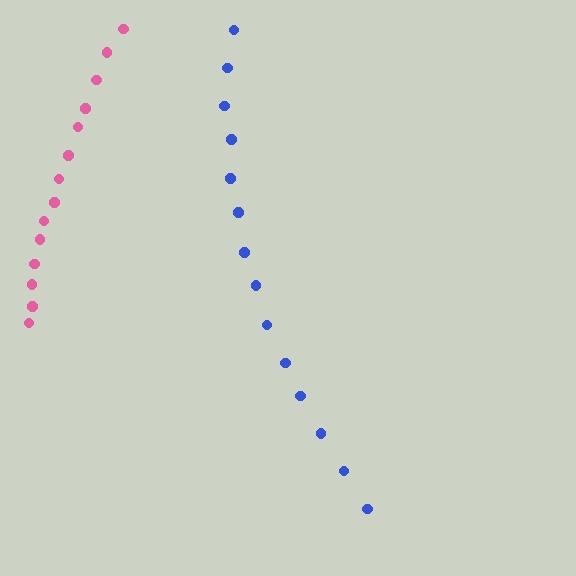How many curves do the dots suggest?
There are 2 distinct paths.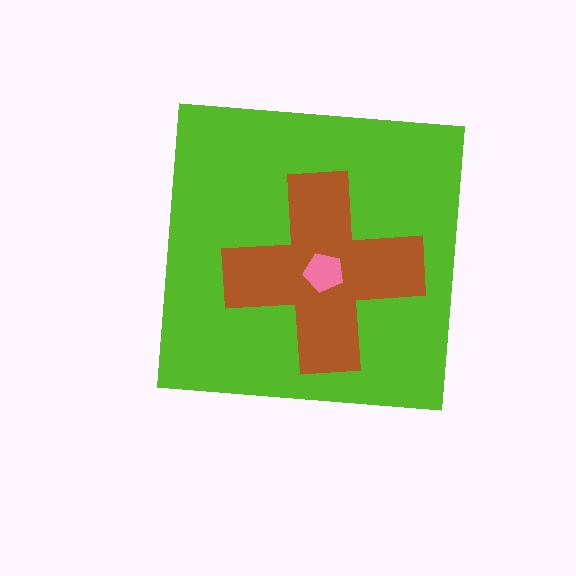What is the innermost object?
The pink pentagon.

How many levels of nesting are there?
3.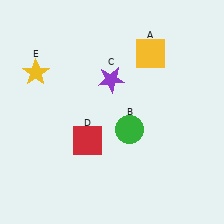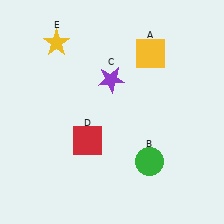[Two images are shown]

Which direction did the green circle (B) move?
The green circle (B) moved down.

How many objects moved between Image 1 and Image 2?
2 objects moved between the two images.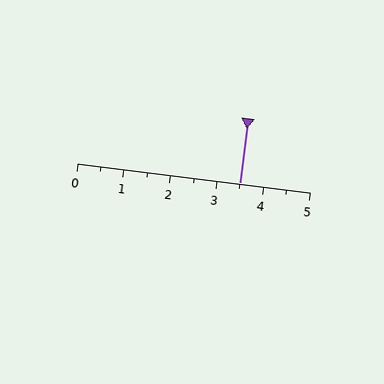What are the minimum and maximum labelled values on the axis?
The axis runs from 0 to 5.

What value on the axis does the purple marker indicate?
The marker indicates approximately 3.5.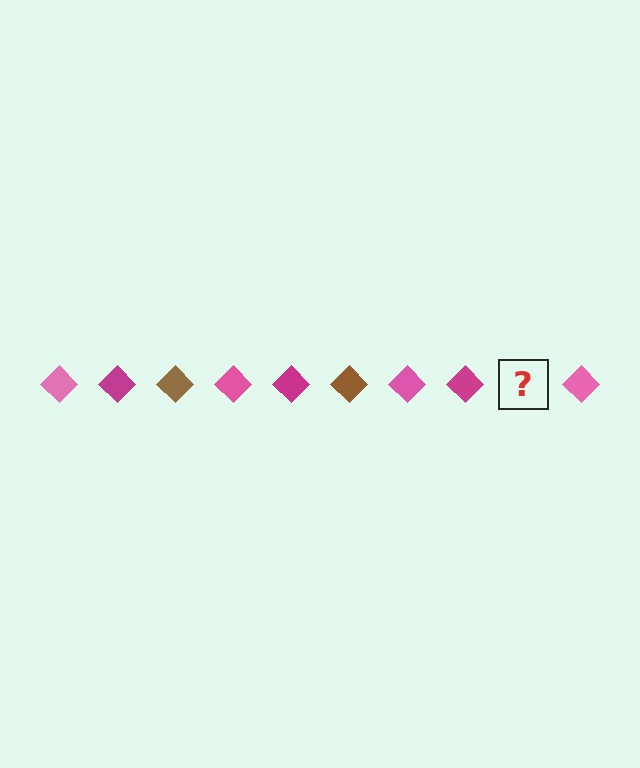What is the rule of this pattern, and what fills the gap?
The rule is that the pattern cycles through pink, magenta, brown diamonds. The gap should be filled with a brown diamond.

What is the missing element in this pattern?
The missing element is a brown diamond.